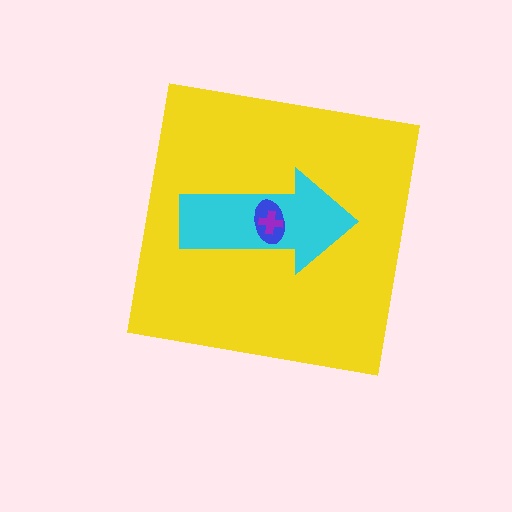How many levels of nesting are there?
4.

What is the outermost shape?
The yellow square.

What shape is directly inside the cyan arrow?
The blue ellipse.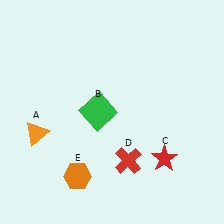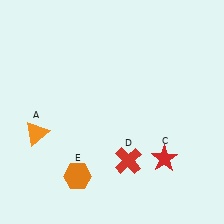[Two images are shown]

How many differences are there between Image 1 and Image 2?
There is 1 difference between the two images.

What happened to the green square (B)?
The green square (B) was removed in Image 2. It was in the top-left area of Image 1.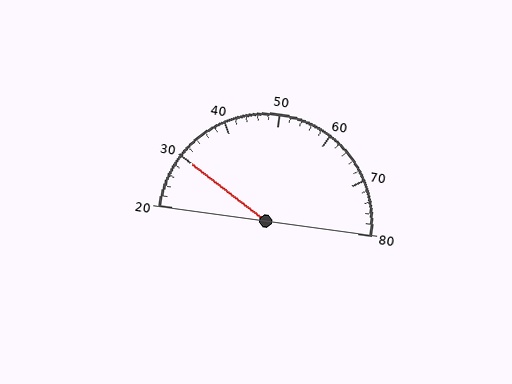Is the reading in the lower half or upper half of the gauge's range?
The reading is in the lower half of the range (20 to 80).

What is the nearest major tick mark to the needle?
The nearest major tick mark is 30.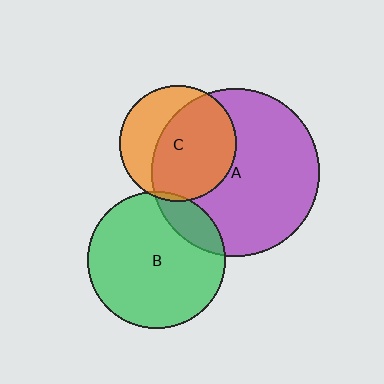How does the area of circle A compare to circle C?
Approximately 2.1 times.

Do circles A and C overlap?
Yes.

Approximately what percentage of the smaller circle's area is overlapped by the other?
Approximately 65%.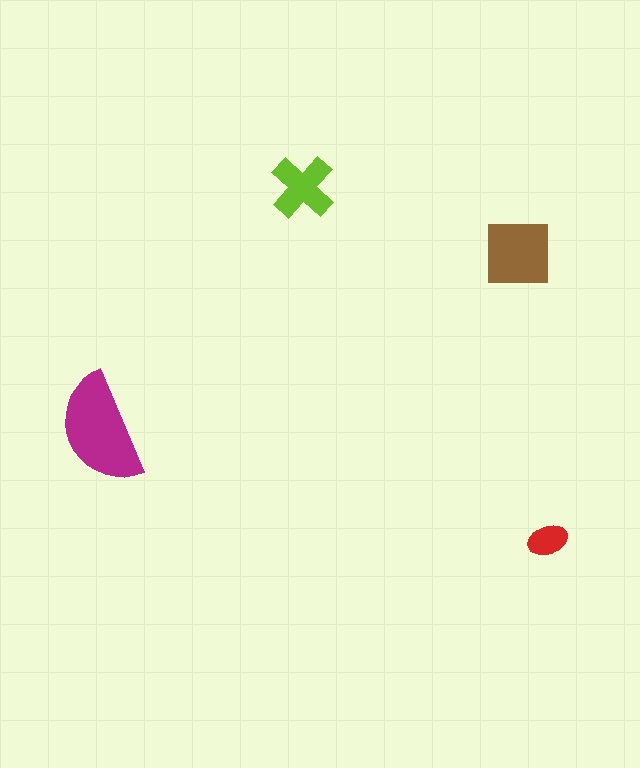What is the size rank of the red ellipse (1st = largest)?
4th.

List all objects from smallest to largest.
The red ellipse, the lime cross, the brown square, the magenta semicircle.